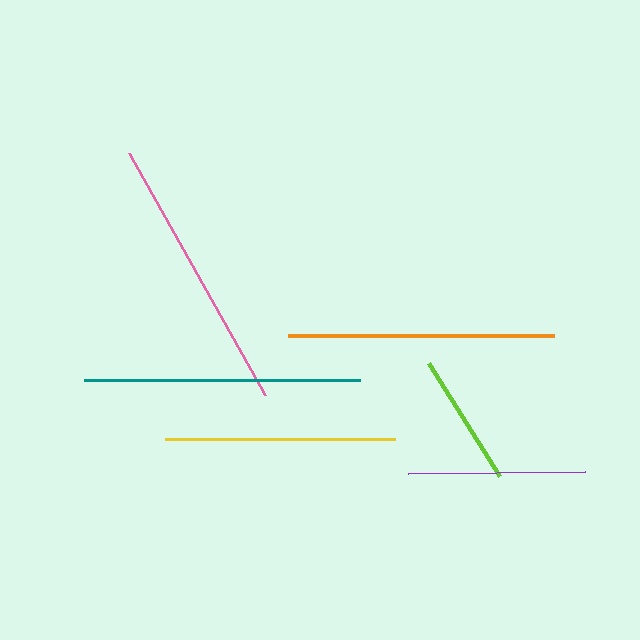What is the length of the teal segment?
The teal segment is approximately 276 pixels long.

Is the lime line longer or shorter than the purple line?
The purple line is longer than the lime line.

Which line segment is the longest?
The pink line is the longest at approximately 278 pixels.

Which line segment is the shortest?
The lime line is the shortest at approximately 133 pixels.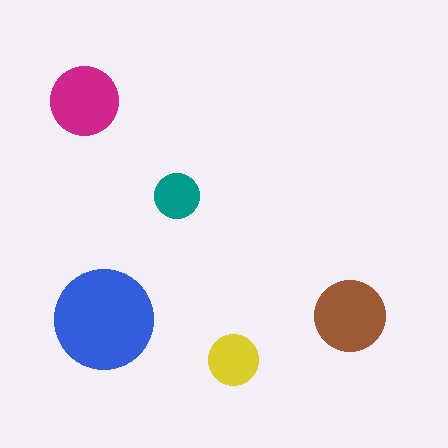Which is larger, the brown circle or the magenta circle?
The brown one.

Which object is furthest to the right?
The brown circle is rightmost.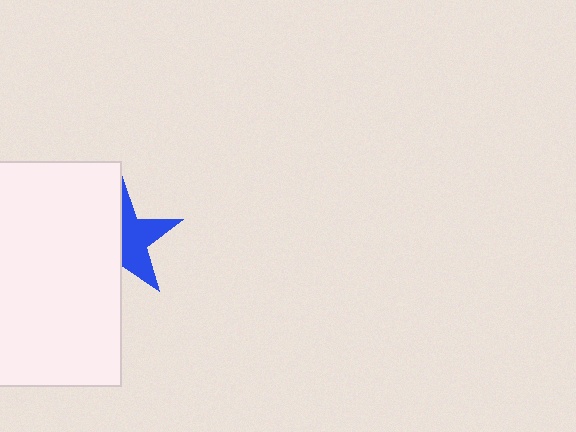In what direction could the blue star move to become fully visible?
The blue star could move right. That would shift it out from behind the white rectangle entirely.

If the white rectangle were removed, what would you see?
You would see the complete blue star.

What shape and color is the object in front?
The object in front is a white rectangle.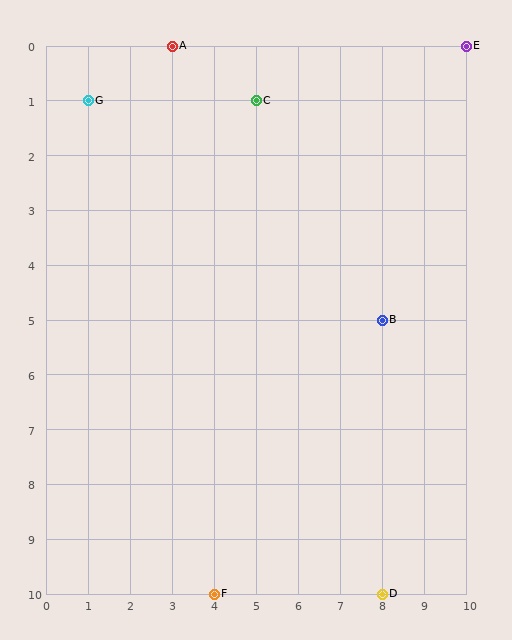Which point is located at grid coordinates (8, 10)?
Point D is at (8, 10).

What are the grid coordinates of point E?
Point E is at grid coordinates (10, 0).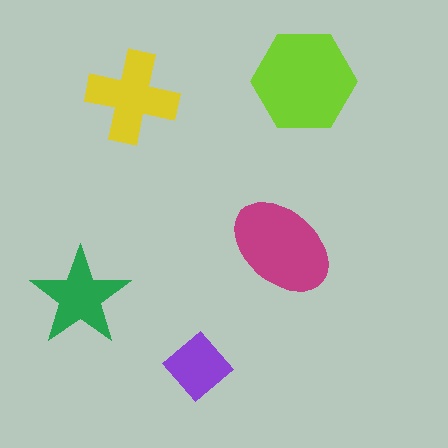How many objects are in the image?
There are 5 objects in the image.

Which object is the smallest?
The purple diamond.